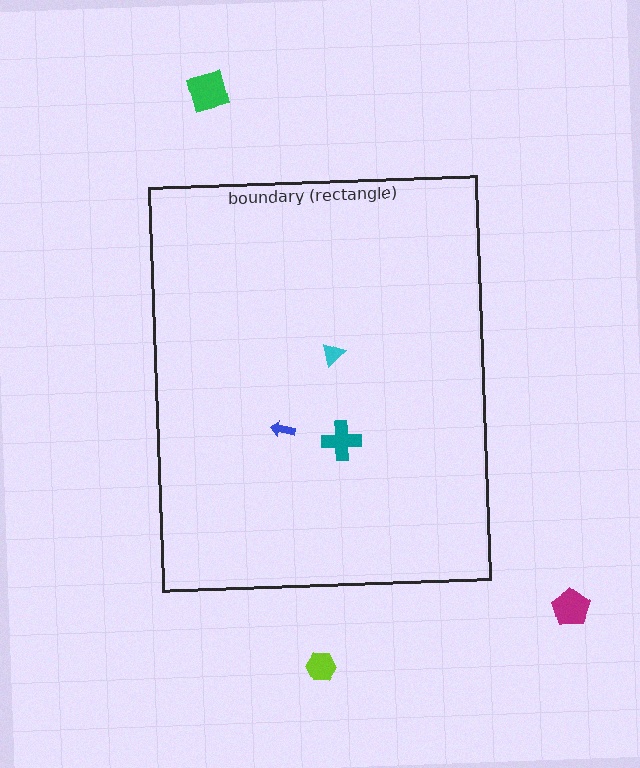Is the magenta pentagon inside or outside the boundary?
Outside.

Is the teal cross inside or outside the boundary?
Inside.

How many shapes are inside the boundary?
3 inside, 3 outside.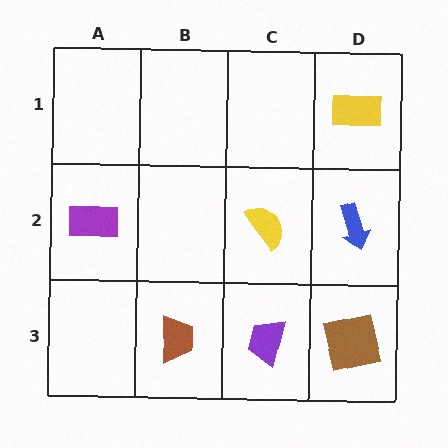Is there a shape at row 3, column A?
No, that cell is empty.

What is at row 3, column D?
A brown square.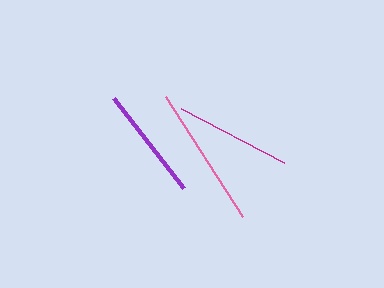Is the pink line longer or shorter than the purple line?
The pink line is longer than the purple line.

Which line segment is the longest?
The pink line is the longest at approximately 142 pixels.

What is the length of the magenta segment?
The magenta segment is approximately 116 pixels long.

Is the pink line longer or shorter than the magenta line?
The pink line is longer than the magenta line.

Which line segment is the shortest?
The purple line is the shortest at approximately 114 pixels.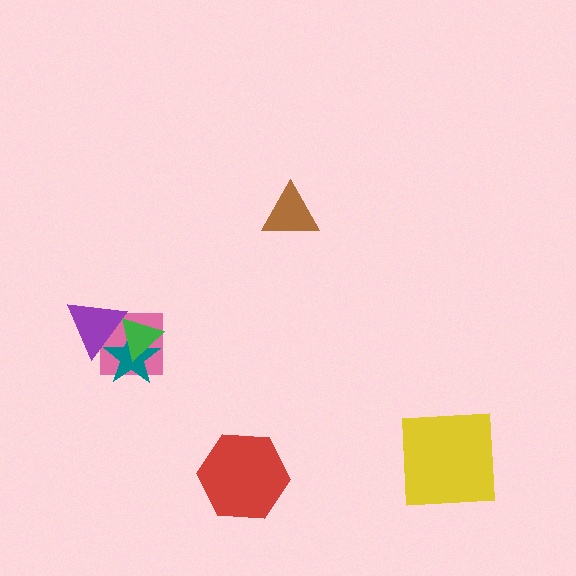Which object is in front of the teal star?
The green triangle is in front of the teal star.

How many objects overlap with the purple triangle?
3 objects overlap with the purple triangle.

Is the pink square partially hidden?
Yes, it is partially covered by another shape.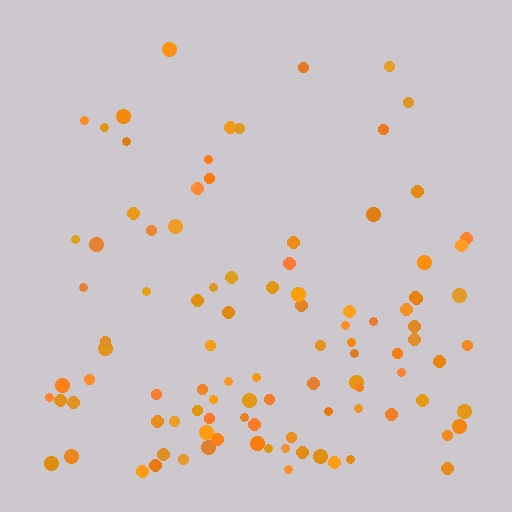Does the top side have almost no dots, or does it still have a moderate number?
Still a moderate number, just noticeably fewer than the bottom.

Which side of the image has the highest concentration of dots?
The bottom.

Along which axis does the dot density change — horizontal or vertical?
Vertical.